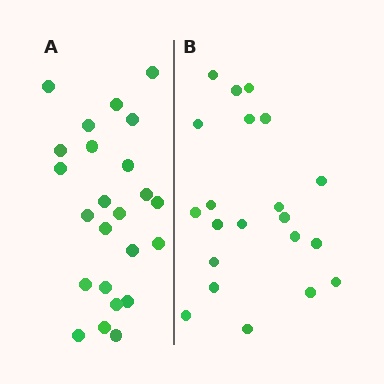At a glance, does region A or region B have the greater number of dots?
Region A (the left region) has more dots.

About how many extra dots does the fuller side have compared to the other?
Region A has just a few more — roughly 2 or 3 more dots than region B.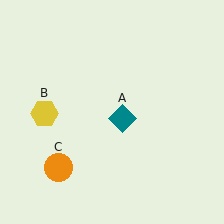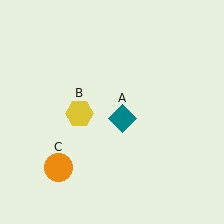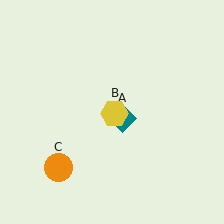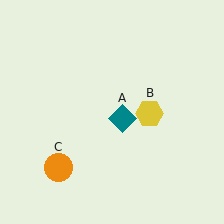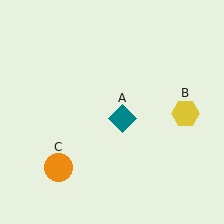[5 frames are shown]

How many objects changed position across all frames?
1 object changed position: yellow hexagon (object B).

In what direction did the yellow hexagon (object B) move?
The yellow hexagon (object B) moved right.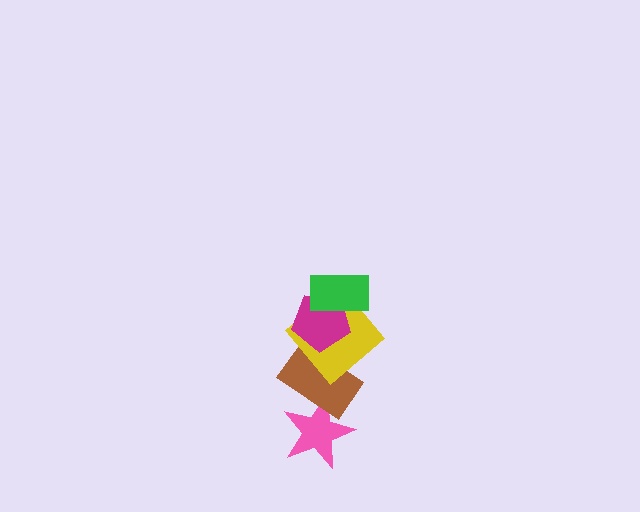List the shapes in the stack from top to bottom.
From top to bottom: the green rectangle, the magenta pentagon, the yellow diamond, the brown rectangle, the pink star.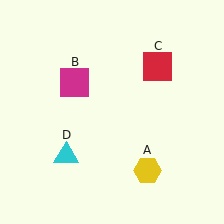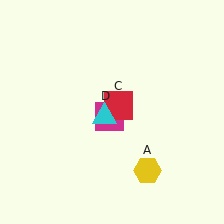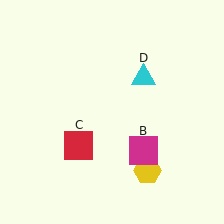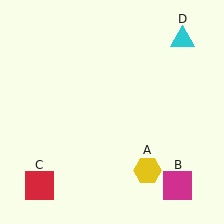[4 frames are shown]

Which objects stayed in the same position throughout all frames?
Yellow hexagon (object A) remained stationary.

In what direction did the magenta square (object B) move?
The magenta square (object B) moved down and to the right.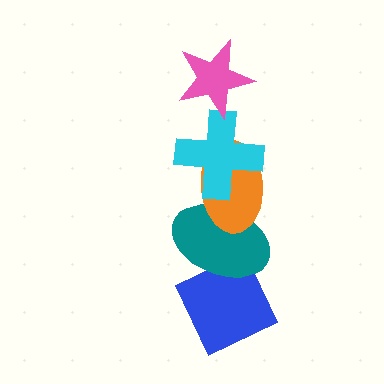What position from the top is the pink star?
The pink star is 1st from the top.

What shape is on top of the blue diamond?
The teal ellipse is on top of the blue diamond.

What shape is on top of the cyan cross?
The pink star is on top of the cyan cross.